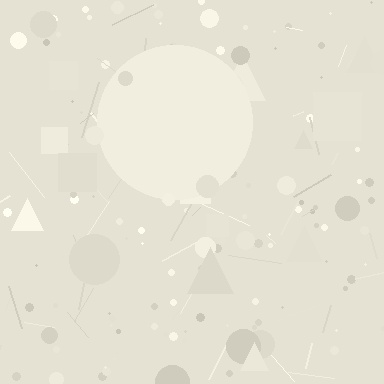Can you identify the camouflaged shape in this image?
The camouflaged shape is a circle.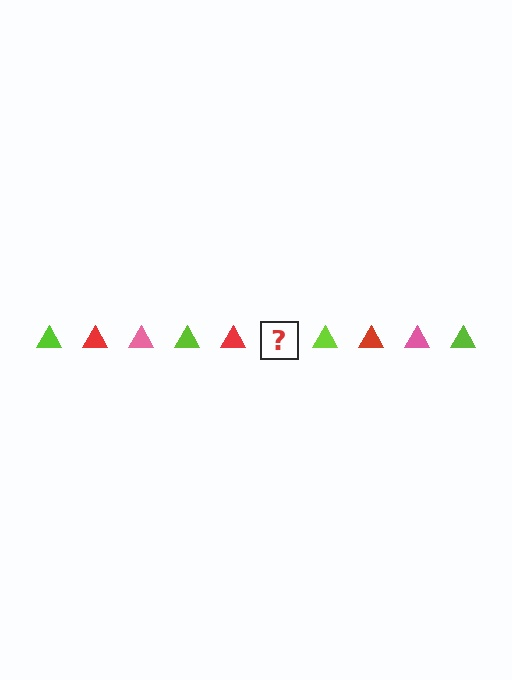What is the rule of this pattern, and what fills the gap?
The rule is that the pattern cycles through lime, red, pink triangles. The gap should be filled with a pink triangle.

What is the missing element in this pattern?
The missing element is a pink triangle.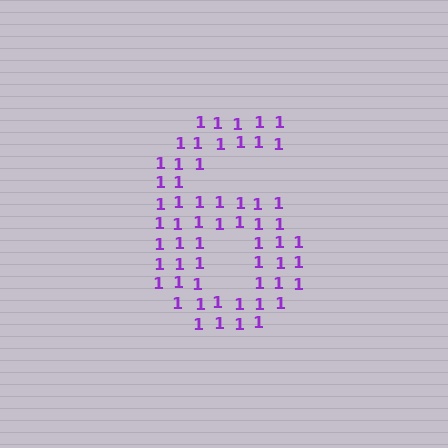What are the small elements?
The small elements are digit 1's.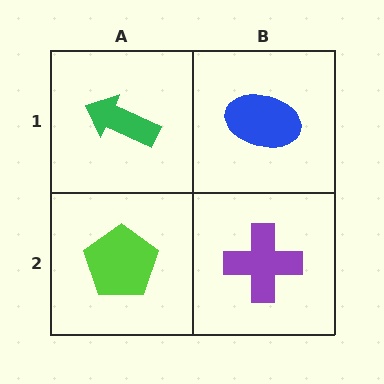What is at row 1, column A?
A green arrow.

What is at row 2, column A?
A lime pentagon.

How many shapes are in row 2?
2 shapes.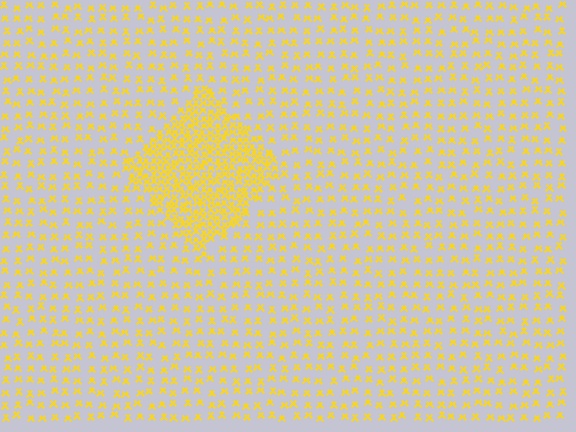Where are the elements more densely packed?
The elements are more densely packed inside the diamond boundary.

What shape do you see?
I see a diamond.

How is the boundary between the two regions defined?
The boundary is defined by a change in element density (approximately 2.9x ratio). All elements are the same color, size, and shape.